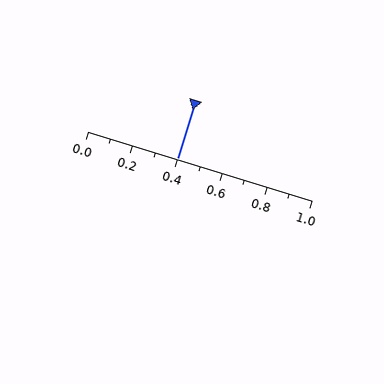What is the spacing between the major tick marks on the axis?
The major ticks are spaced 0.2 apart.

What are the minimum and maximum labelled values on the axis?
The axis runs from 0.0 to 1.0.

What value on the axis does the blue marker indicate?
The marker indicates approximately 0.4.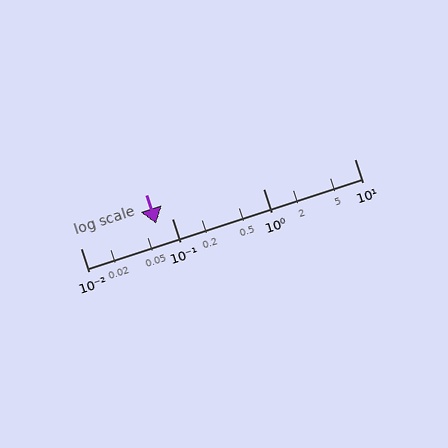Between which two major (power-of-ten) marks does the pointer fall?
The pointer is between 0.01 and 0.1.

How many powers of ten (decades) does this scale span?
The scale spans 3 decades, from 0.01 to 10.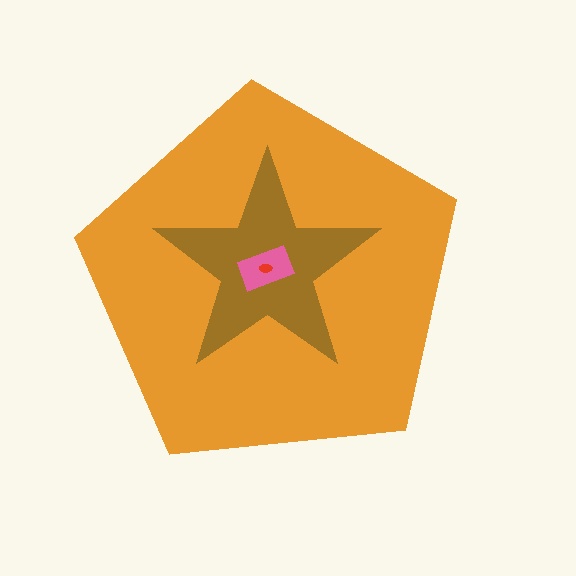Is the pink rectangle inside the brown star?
Yes.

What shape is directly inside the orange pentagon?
The brown star.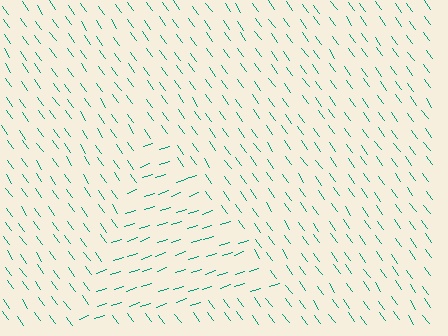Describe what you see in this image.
The image is filled with small teal line segments. A triangle region in the image has lines oriented differently from the surrounding lines, creating a visible texture boundary.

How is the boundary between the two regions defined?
The boundary is defined purely by a change in line orientation (approximately 73 degrees difference). All lines are the same color and thickness.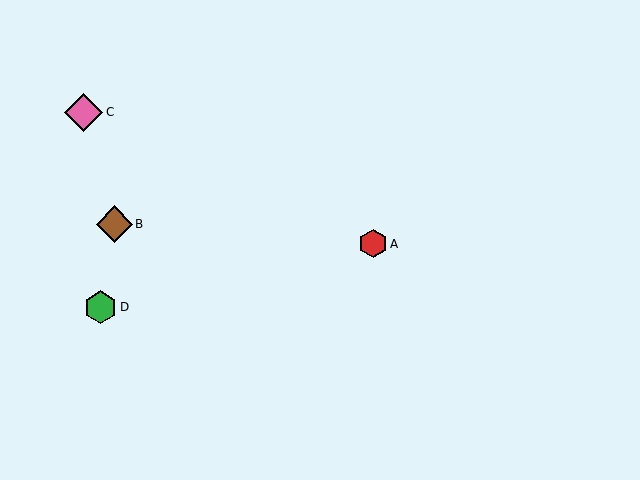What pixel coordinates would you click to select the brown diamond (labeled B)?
Click at (114, 224) to select the brown diamond B.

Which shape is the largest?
The pink diamond (labeled C) is the largest.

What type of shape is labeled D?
Shape D is a green hexagon.